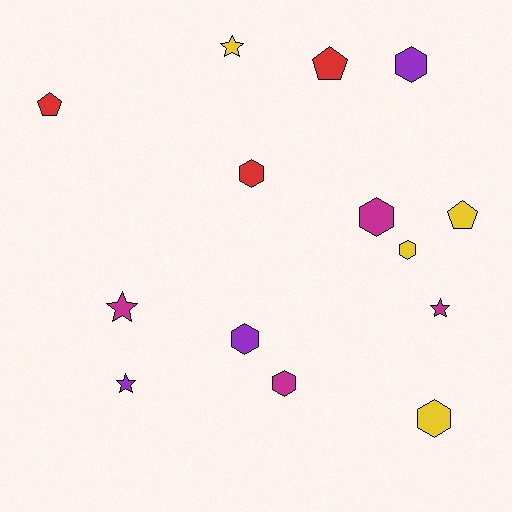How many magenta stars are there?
There are 2 magenta stars.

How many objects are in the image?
There are 14 objects.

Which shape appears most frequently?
Hexagon, with 7 objects.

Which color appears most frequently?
Magenta, with 4 objects.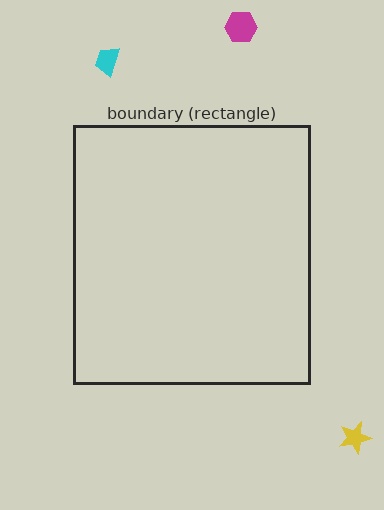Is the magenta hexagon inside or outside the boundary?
Outside.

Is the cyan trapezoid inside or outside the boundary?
Outside.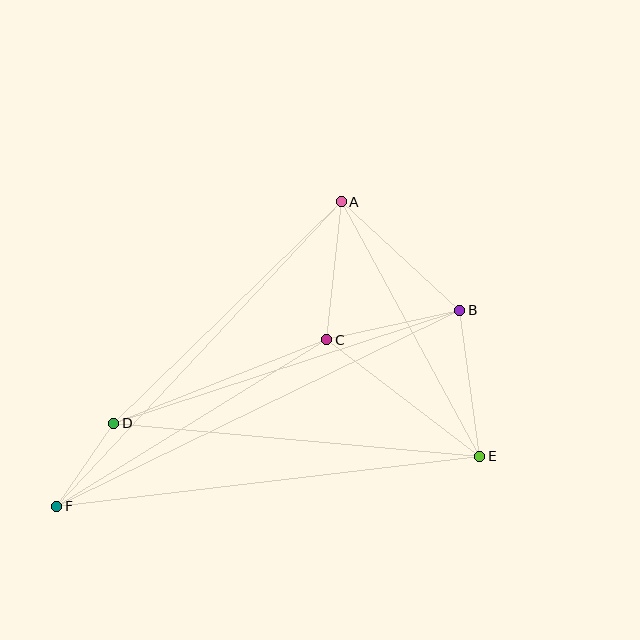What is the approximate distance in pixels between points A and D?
The distance between A and D is approximately 318 pixels.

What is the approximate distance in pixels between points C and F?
The distance between C and F is approximately 317 pixels.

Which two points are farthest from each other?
Points B and F are farthest from each other.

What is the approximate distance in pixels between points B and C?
The distance between B and C is approximately 136 pixels.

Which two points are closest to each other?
Points D and F are closest to each other.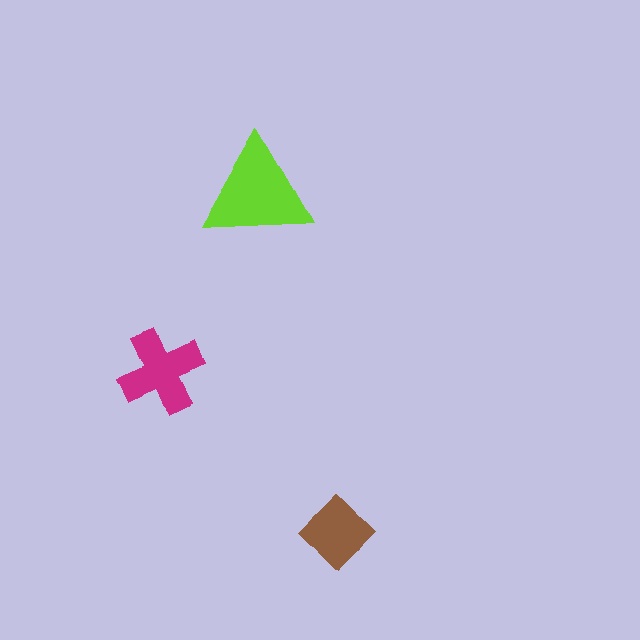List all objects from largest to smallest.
The lime triangle, the magenta cross, the brown diamond.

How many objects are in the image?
There are 3 objects in the image.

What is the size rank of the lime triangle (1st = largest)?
1st.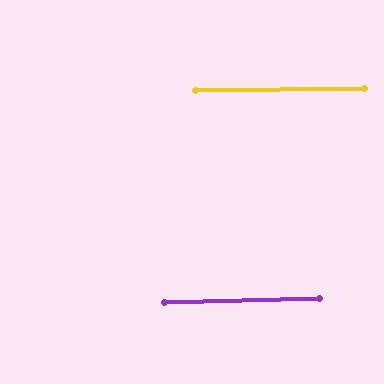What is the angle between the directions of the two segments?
Approximately 1 degree.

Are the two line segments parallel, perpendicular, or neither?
Parallel — their directions differ by only 0.7°.